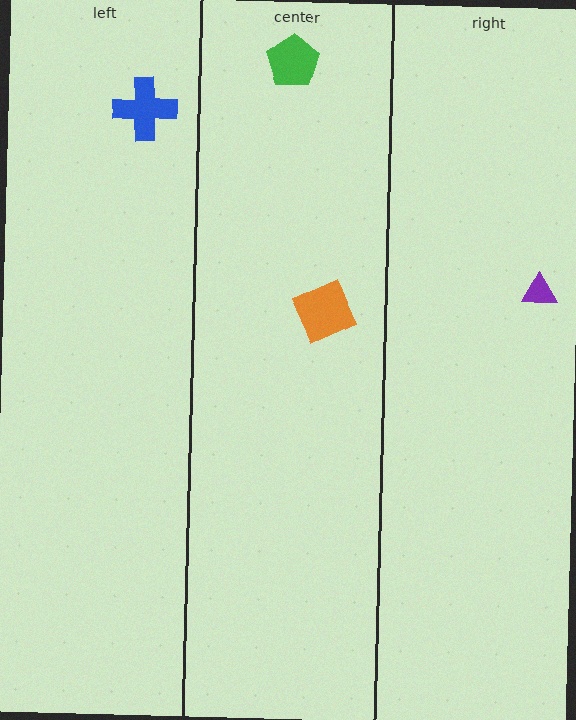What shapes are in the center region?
The orange square, the green pentagon.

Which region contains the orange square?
The center region.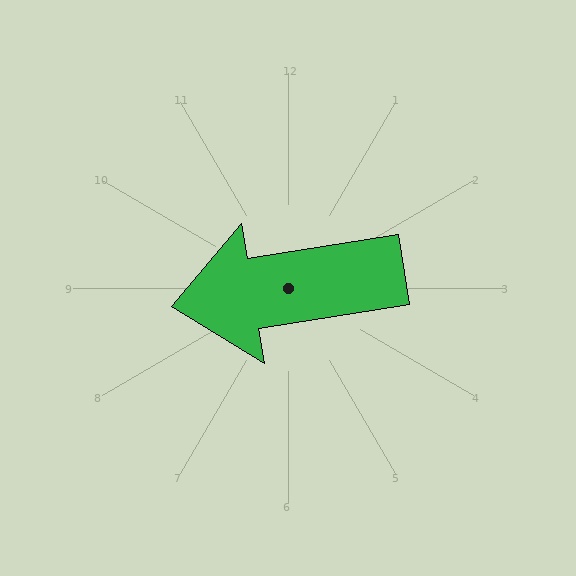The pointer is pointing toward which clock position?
Roughly 9 o'clock.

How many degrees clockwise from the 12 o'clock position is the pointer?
Approximately 261 degrees.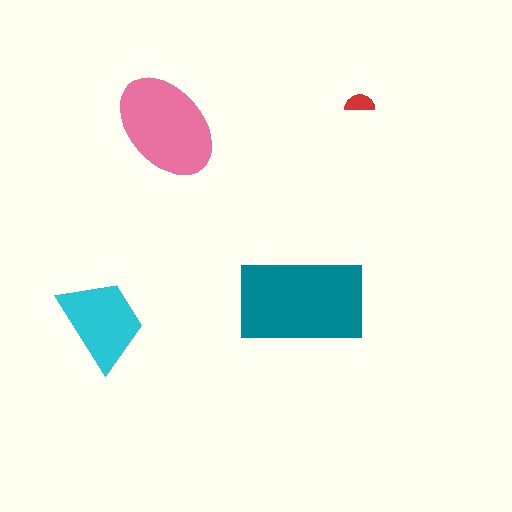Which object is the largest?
The teal rectangle.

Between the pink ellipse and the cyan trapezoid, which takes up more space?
The pink ellipse.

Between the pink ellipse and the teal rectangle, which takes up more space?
The teal rectangle.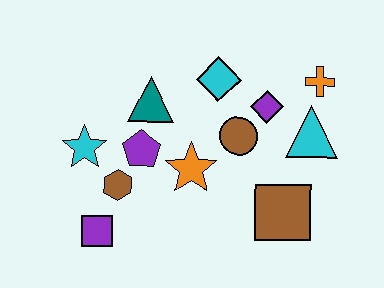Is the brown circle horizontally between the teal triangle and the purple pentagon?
No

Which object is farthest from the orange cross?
The purple square is farthest from the orange cross.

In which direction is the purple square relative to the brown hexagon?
The purple square is below the brown hexagon.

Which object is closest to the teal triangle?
The purple pentagon is closest to the teal triangle.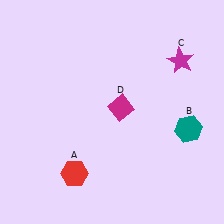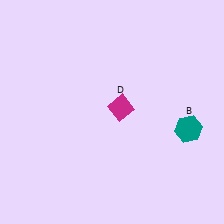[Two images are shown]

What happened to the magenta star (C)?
The magenta star (C) was removed in Image 2. It was in the top-right area of Image 1.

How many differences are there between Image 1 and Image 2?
There are 2 differences between the two images.